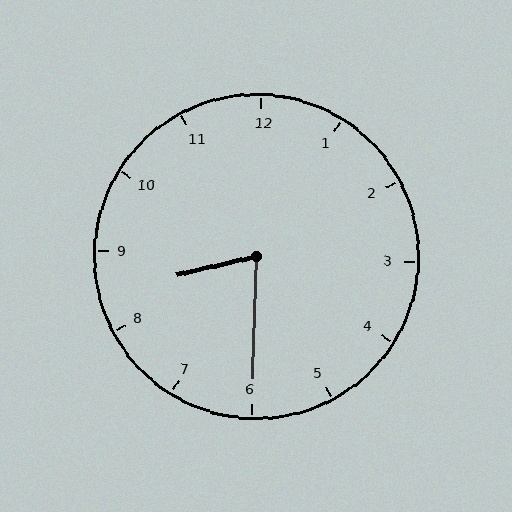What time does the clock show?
8:30.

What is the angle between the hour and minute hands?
Approximately 75 degrees.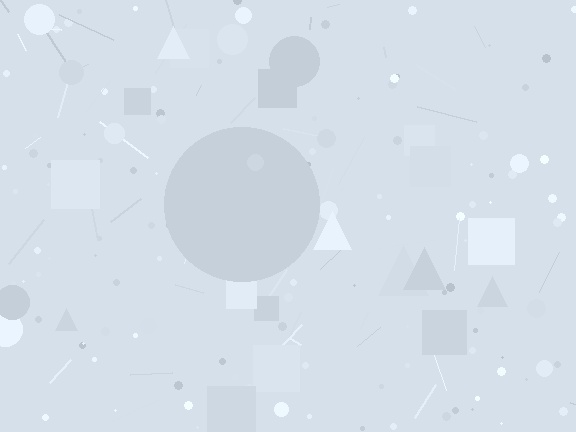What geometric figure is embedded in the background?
A circle is embedded in the background.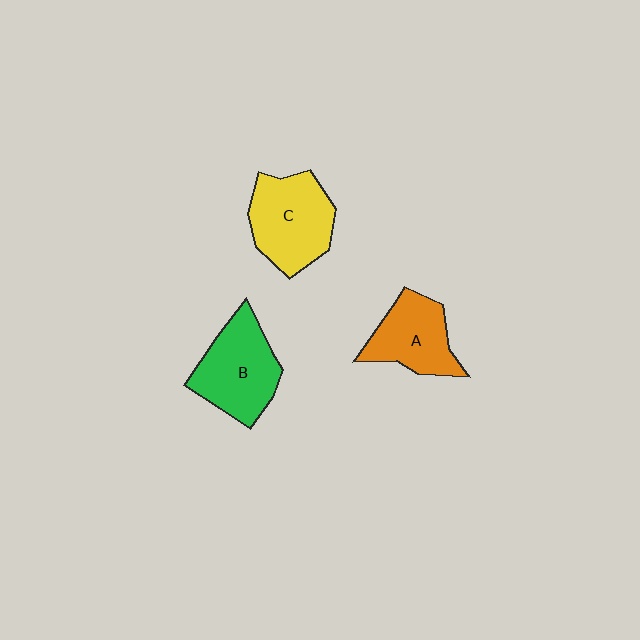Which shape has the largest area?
Shape C (yellow).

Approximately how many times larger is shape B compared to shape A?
Approximately 1.2 times.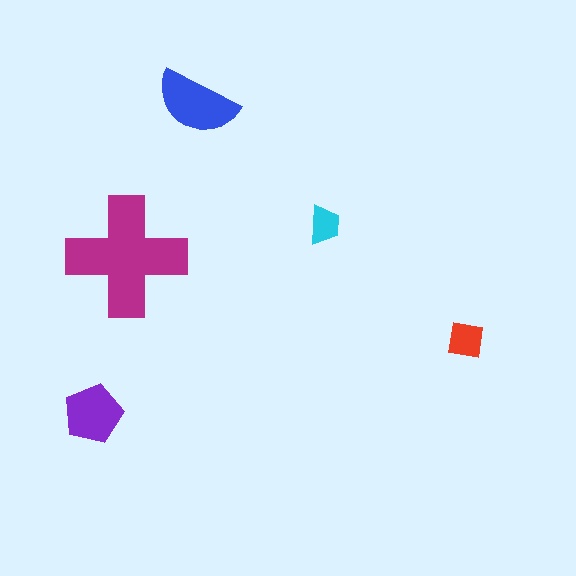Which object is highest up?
The blue semicircle is topmost.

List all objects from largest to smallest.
The magenta cross, the blue semicircle, the purple pentagon, the red square, the cyan trapezoid.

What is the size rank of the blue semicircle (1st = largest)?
2nd.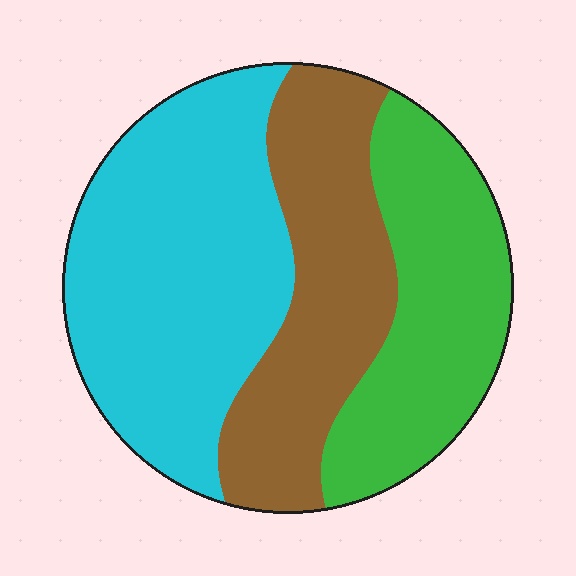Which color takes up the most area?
Cyan, at roughly 45%.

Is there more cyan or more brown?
Cyan.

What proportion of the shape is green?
Green takes up about one quarter (1/4) of the shape.